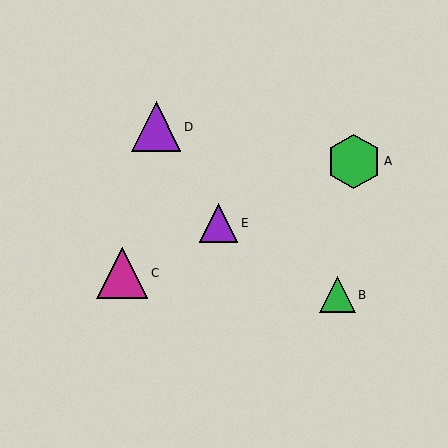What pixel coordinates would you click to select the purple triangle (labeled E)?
Click at (219, 223) to select the purple triangle E.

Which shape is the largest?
The green hexagon (labeled A) is the largest.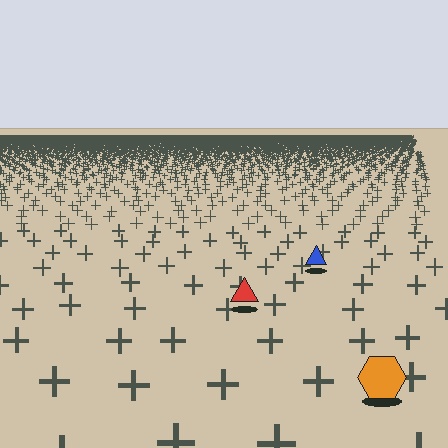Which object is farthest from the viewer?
The blue triangle is farthest from the viewer. It appears smaller and the ground texture around it is denser.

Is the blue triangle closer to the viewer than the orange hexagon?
No. The orange hexagon is closer — you can tell from the texture gradient: the ground texture is coarser near it.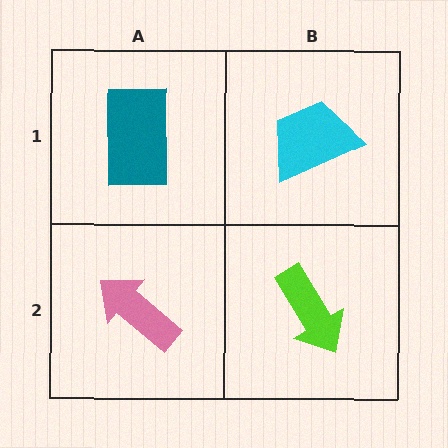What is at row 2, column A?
A pink arrow.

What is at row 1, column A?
A teal rectangle.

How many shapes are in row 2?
2 shapes.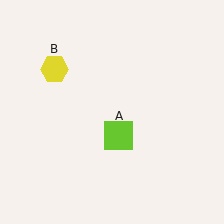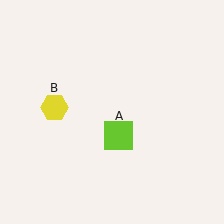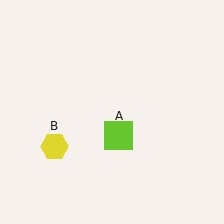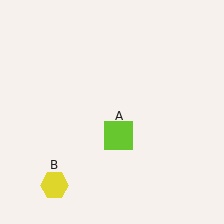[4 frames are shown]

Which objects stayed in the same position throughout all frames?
Lime square (object A) remained stationary.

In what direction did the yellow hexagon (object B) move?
The yellow hexagon (object B) moved down.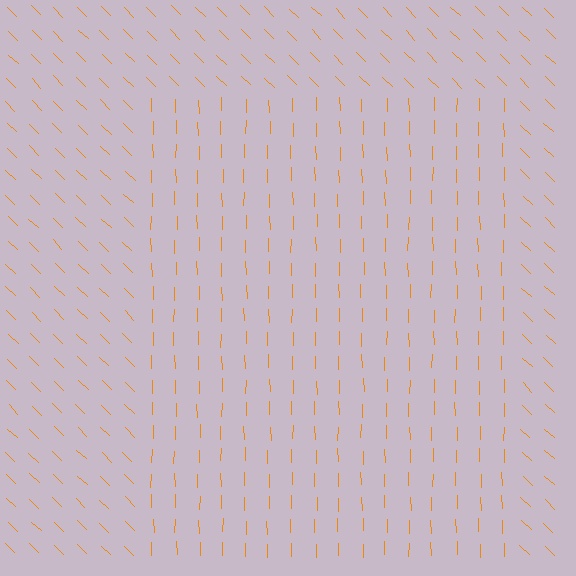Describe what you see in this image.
The image is filled with small orange line segments. A rectangle region in the image has lines oriented differently from the surrounding lines, creating a visible texture boundary.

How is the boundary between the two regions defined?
The boundary is defined purely by a change in line orientation (approximately 45 degrees difference). All lines are the same color and thickness.